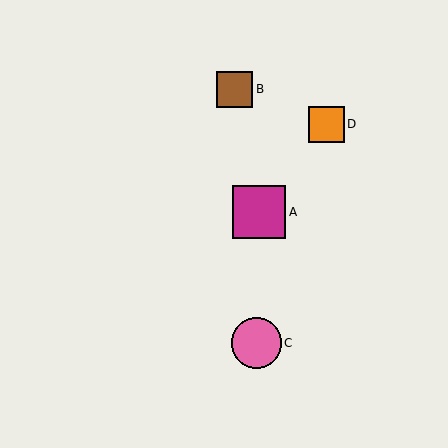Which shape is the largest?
The magenta square (labeled A) is the largest.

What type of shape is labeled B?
Shape B is a brown square.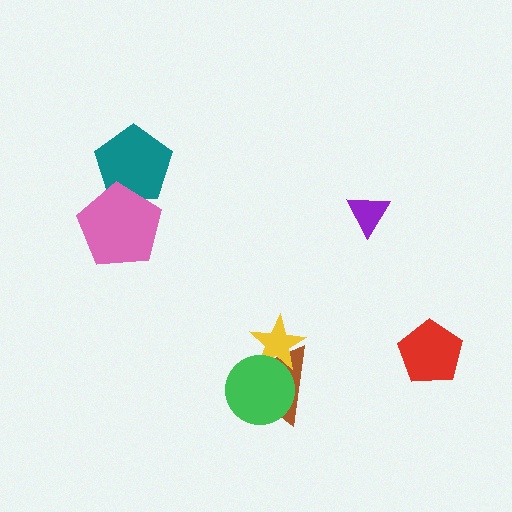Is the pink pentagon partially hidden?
No, no other shape covers it.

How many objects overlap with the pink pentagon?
1 object overlaps with the pink pentagon.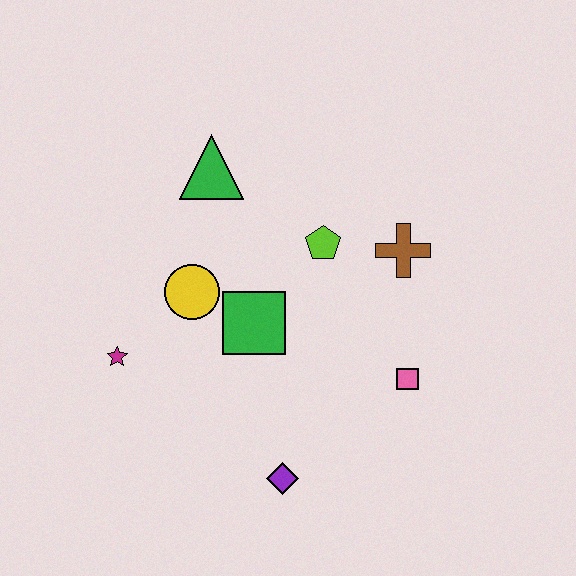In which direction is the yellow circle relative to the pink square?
The yellow circle is to the left of the pink square.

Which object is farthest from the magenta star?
The brown cross is farthest from the magenta star.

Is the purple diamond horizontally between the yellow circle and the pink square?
Yes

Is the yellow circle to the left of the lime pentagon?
Yes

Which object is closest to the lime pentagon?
The brown cross is closest to the lime pentagon.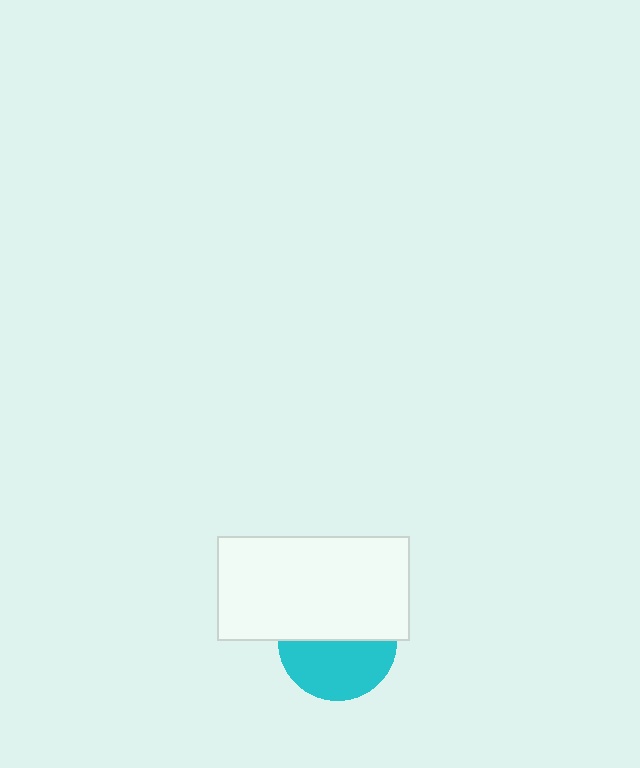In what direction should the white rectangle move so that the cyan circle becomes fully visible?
The white rectangle should move up. That is the shortest direction to clear the overlap and leave the cyan circle fully visible.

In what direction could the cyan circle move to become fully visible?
The cyan circle could move down. That would shift it out from behind the white rectangle entirely.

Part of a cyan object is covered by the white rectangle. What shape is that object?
It is a circle.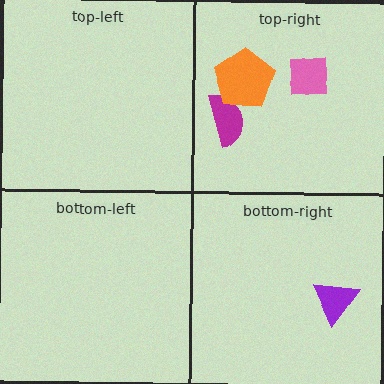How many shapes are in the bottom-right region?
1.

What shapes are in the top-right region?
The magenta semicircle, the pink square, the orange pentagon.